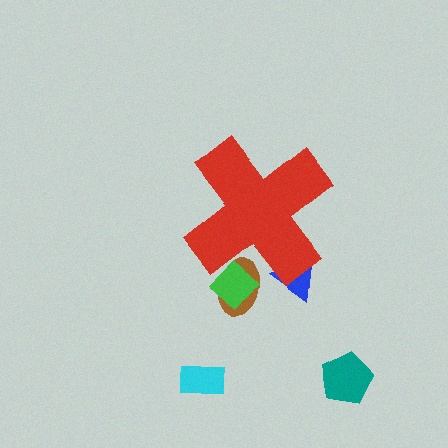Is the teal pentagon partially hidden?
No, the teal pentagon is fully visible.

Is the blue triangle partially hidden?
Yes, the blue triangle is partially hidden behind the red cross.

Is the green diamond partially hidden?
Yes, the green diamond is partially hidden behind the red cross.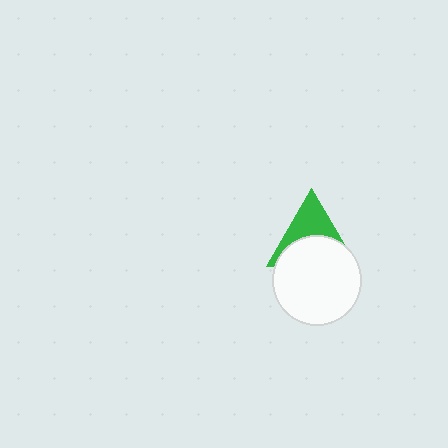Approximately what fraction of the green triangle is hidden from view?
Roughly 54% of the green triangle is hidden behind the white circle.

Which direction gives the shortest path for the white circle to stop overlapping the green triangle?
Moving down gives the shortest separation.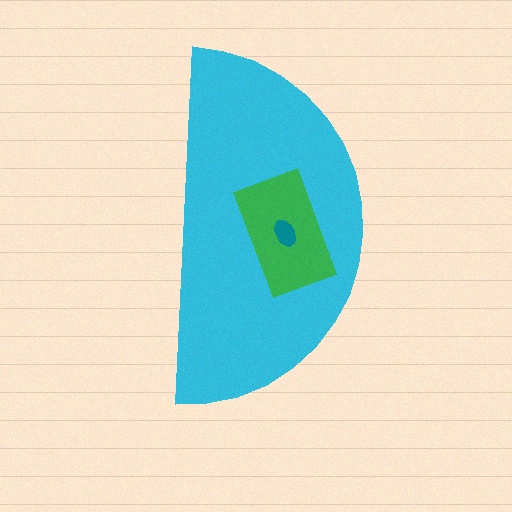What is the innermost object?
The teal ellipse.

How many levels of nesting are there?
3.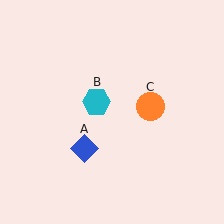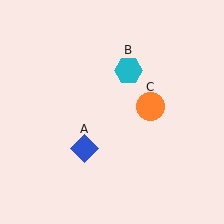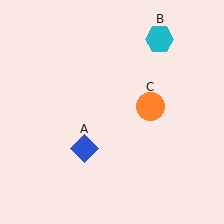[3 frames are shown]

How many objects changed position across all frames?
1 object changed position: cyan hexagon (object B).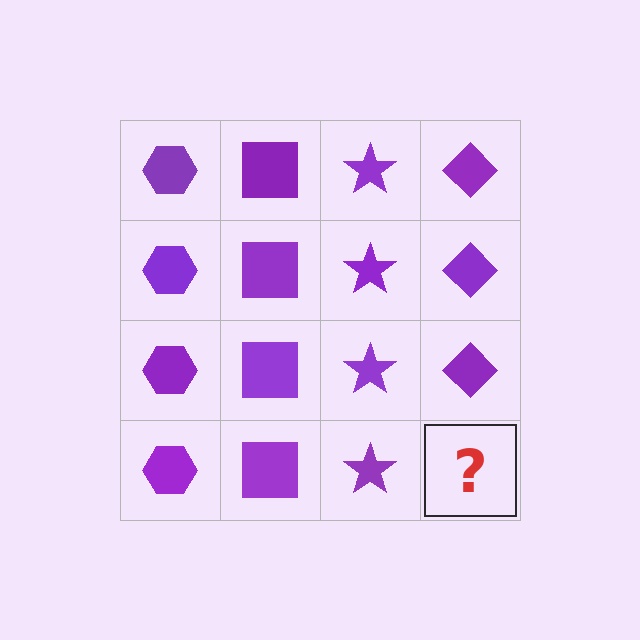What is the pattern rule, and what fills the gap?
The rule is that each column has a consistent shape. The gap should be filled with a purple diamond.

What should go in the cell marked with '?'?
The missing cell should contain a purple diamond.